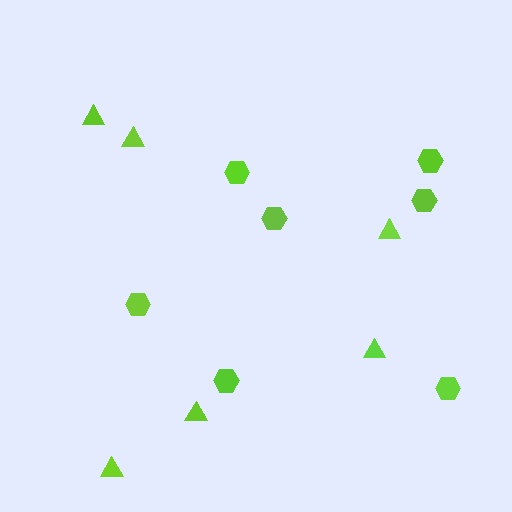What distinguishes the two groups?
There are 2 groups: one group of hexagons (7) and one group of triangles (6).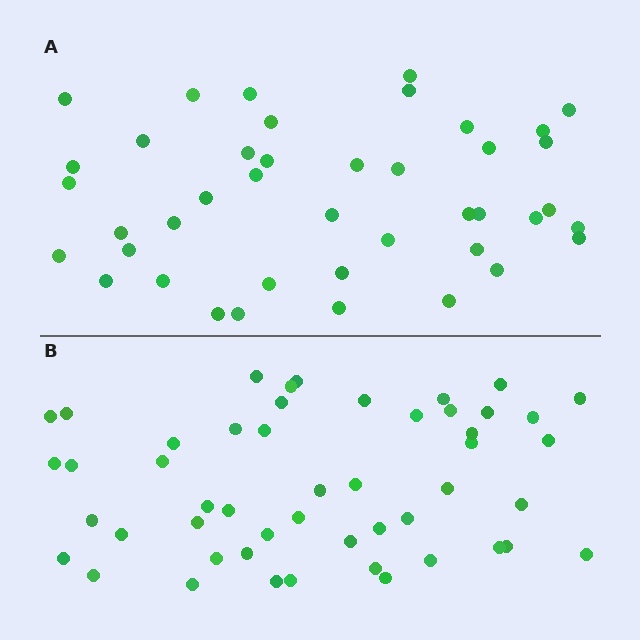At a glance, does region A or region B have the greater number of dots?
Region B (the bottom region) has more dots.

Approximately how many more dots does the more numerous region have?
Region B has roughly 8 or so more dots than region A.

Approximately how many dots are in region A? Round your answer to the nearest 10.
About 40 dots. (The exact count is 42, which rounds to 40.)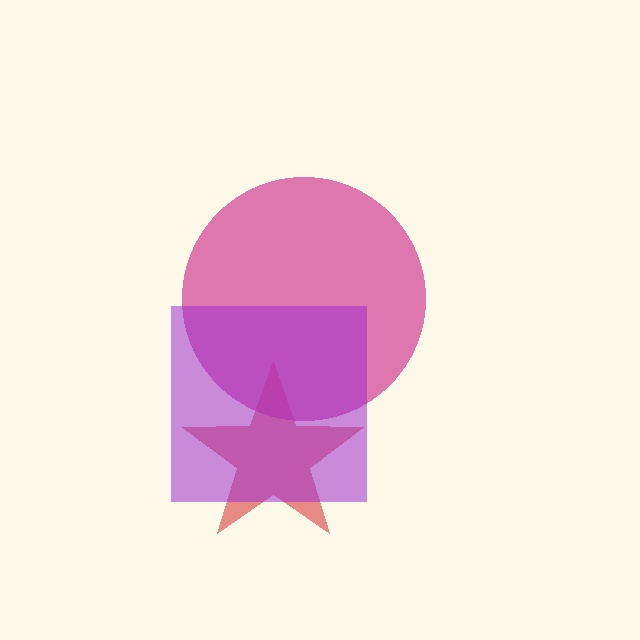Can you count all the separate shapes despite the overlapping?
Yes, there are 3 separate shapes.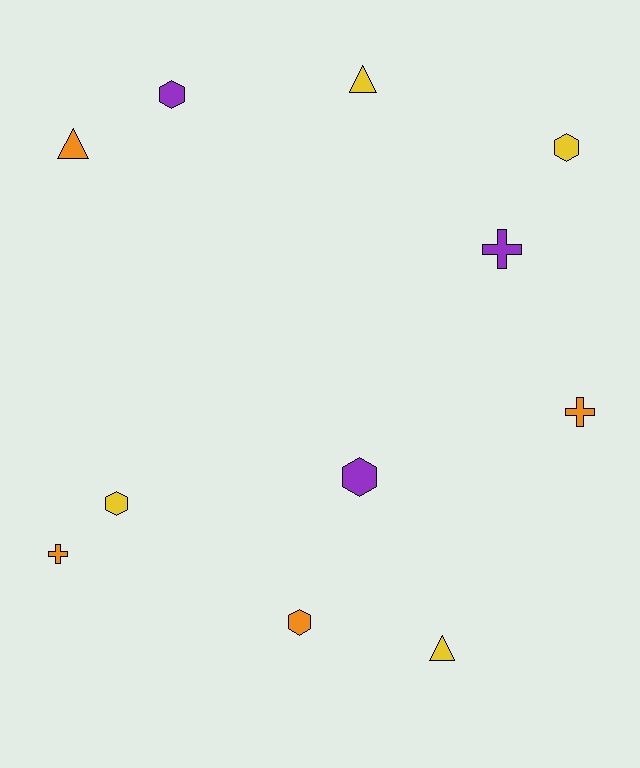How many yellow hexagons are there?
There are 2 yellow hexagons.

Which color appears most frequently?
Yellow, with 4 objects.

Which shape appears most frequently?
Hexagon, with 5 objects.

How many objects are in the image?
There are 11 objects.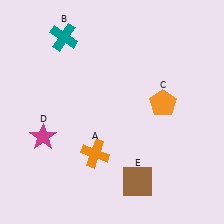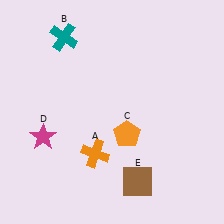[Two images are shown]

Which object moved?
The orange pentagon (C) moved left.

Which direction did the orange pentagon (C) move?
The orange pentagon (C) moved left.